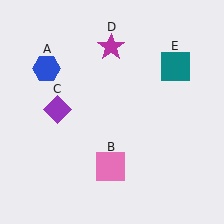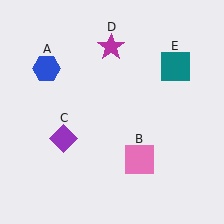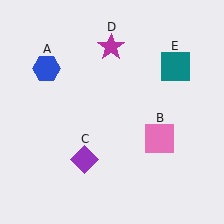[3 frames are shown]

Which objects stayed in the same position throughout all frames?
Blue hexagon (object A) and magenta star (object D) and teal square (object E) remained stationary.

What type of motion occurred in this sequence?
The pink square (object B), purple diamond (object C) rotated counterclockwise around the center of the scene.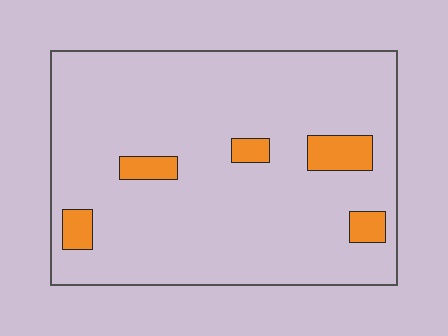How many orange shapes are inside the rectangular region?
5.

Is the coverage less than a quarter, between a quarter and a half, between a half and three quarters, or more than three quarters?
Less than a quarter.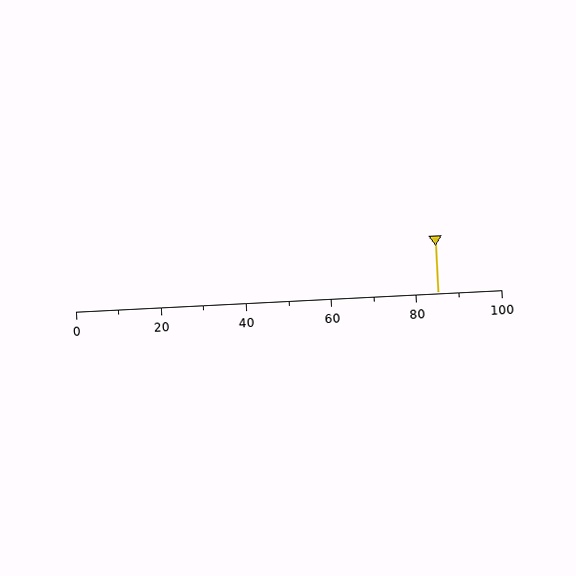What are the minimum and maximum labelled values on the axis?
The axis runs from 0 to 100.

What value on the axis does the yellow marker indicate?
The marker indicates approximately 85.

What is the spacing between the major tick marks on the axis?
The major ticks are spaced 20 apart.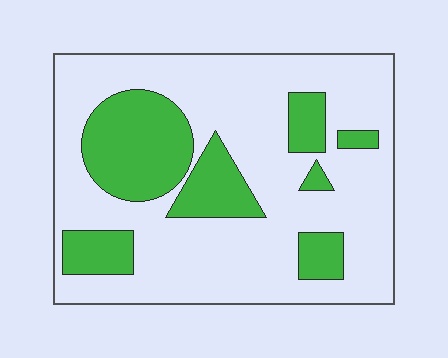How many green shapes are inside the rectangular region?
7.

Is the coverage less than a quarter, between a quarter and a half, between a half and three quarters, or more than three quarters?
Between a quarter and a half.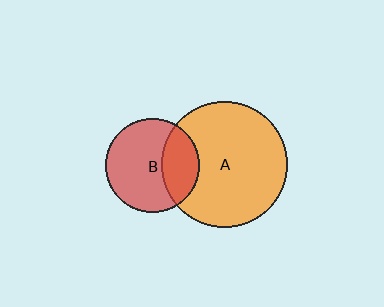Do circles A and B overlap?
Yes.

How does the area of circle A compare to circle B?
Approximately 1.8 times.